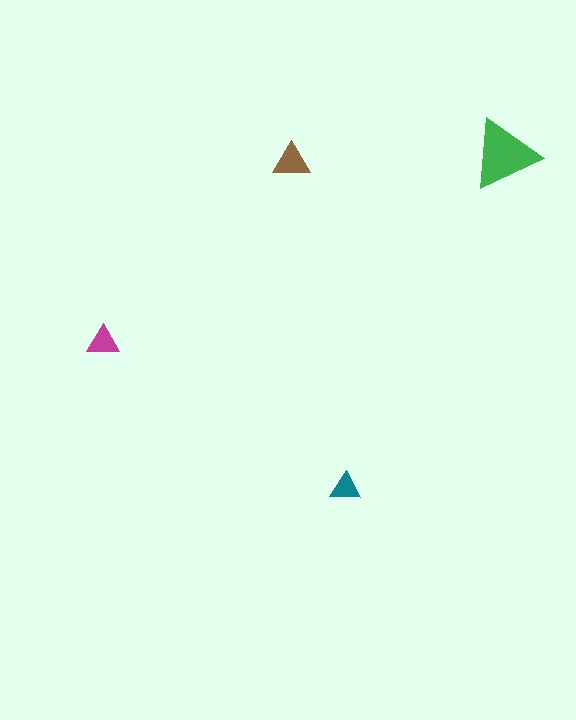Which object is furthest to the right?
The green triangle is rightmost.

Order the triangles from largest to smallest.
the green one, the brown one, the magenta one, the teal one.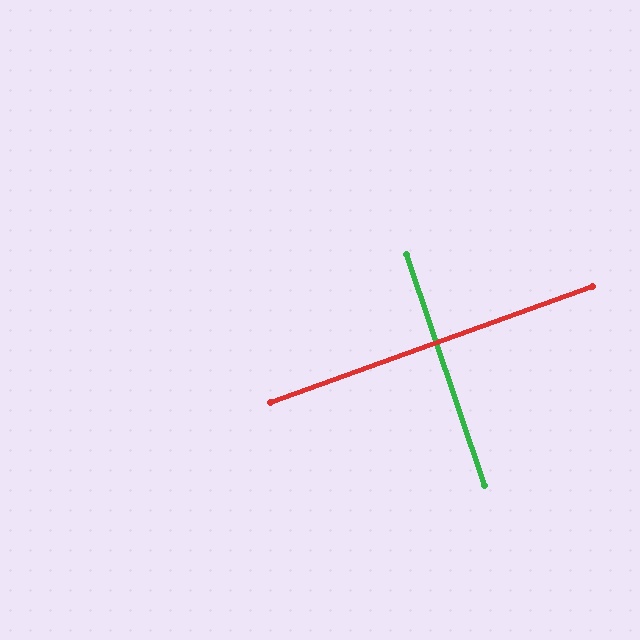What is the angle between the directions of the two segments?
Approximately 89 degrees.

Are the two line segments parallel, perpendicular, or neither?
Perpendicular — they meet at approximately 89°.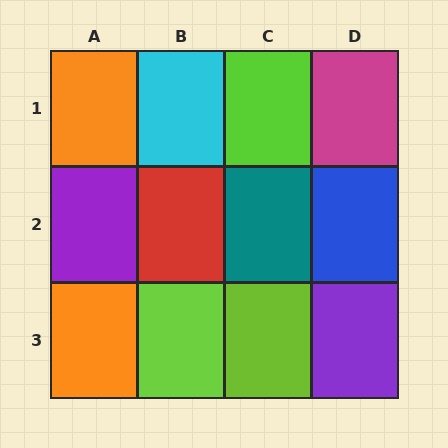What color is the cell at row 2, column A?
Purple.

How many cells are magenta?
1 cell is magenta.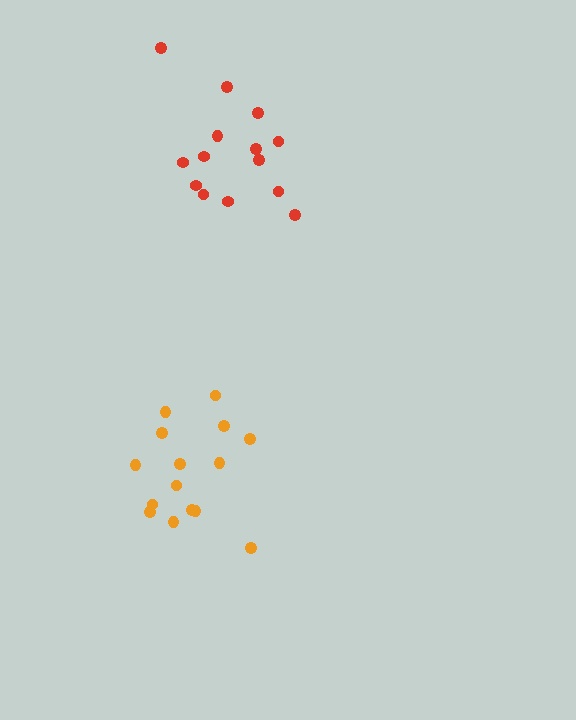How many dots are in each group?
Group 1: 15 dots, Group 2: 14 dots (29 total).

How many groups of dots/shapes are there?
There are 2 groups.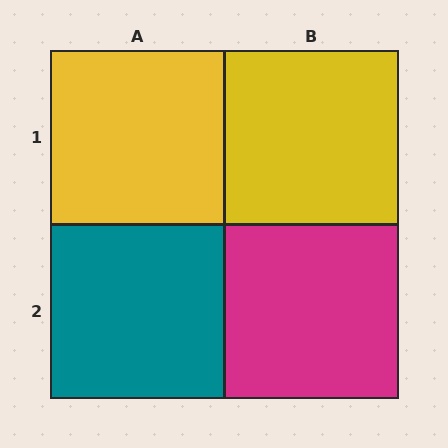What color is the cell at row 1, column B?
Yellow.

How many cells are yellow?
2 cells are yellow.